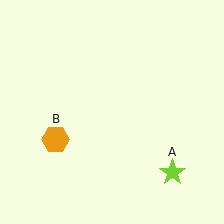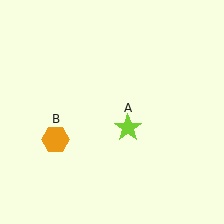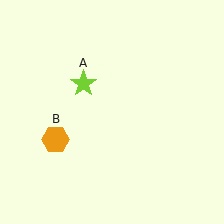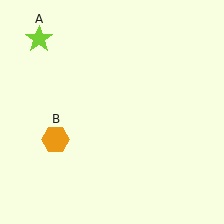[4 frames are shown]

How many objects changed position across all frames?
1 object changed position: lime star (object A).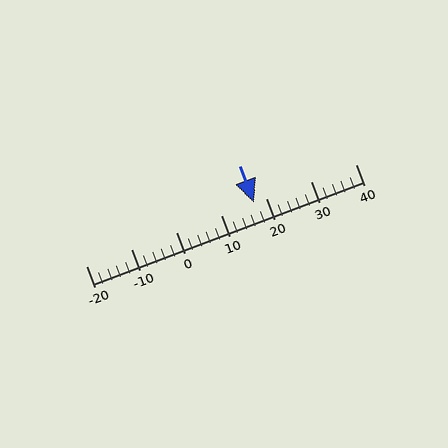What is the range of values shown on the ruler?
The ruler shows values from -20 to 40.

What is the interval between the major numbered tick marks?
The major tick marks are spaced 10 units apart.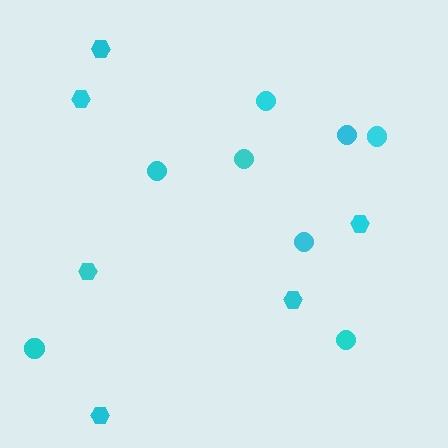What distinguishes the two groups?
There are 2 groups: one group of circles (8) and one group of hexagons (6).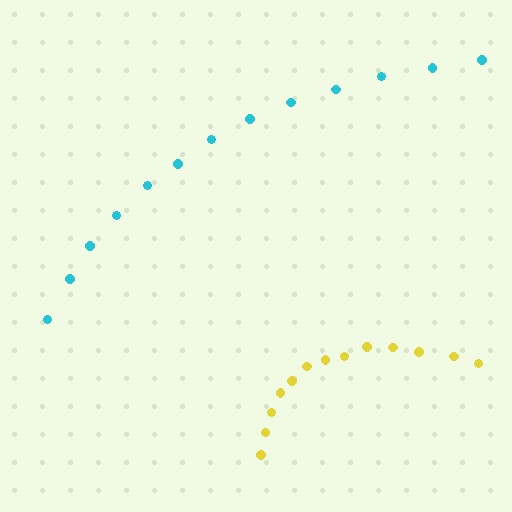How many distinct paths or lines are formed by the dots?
There are 2 distinct paths.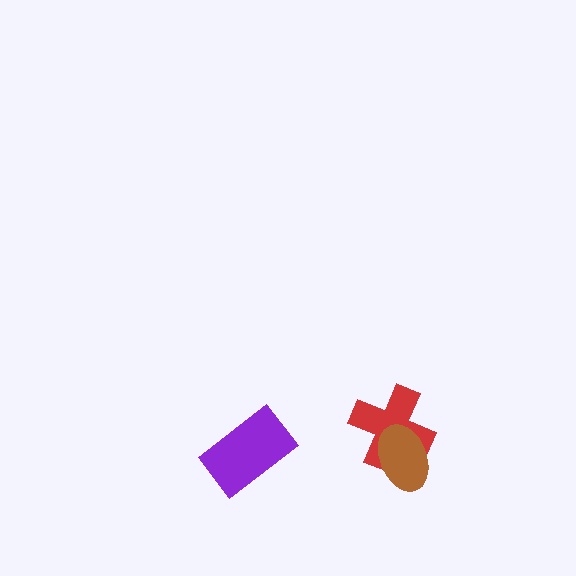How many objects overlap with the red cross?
1 object overlaps with the red cross.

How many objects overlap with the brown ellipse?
1 object overlaps with the brown ellipse.